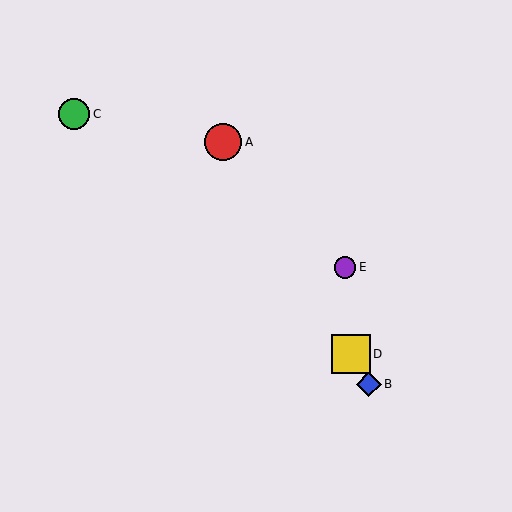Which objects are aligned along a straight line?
Objects A, B, D are aligned along a straight line.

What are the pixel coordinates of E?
Object E is at (345, 267).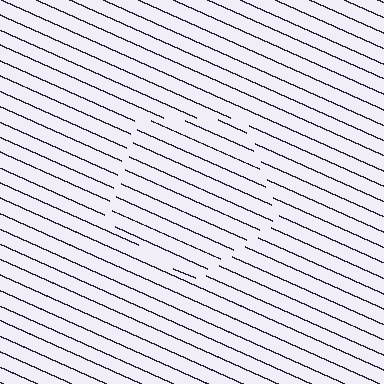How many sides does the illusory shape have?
5 sides — the line-ends trace a pentagon.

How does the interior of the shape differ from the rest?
The interior of the shape contains the same grating, shifted by half a period — the contour is defined by the phase discontinuity where line-ends from the inner and outer gratings abut.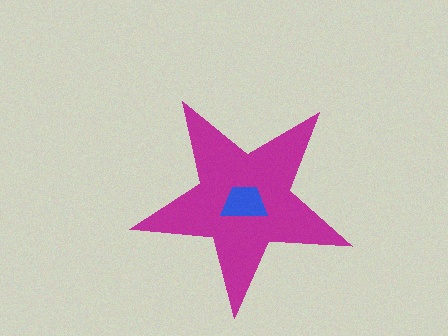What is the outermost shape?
The magenta star.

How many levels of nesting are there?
2.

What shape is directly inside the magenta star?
The blue trapezoid.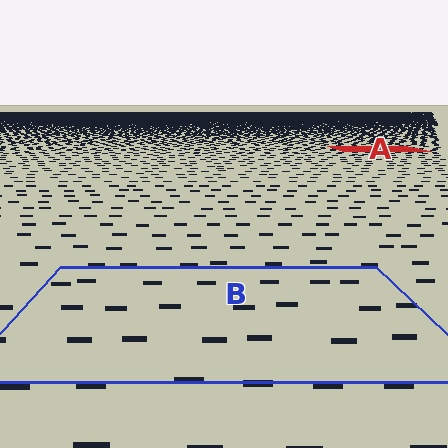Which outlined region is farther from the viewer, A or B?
Region A is farther from the viewer — the texture elements inside it appear smaller and more densely packed.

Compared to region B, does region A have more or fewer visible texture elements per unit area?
Region A has more texture elements per unit area — they are packed more densely because it is farther away.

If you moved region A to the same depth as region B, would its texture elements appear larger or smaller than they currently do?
They would appear larger. At a closer depth, the same texture elements are projected at a bigger on-screen size.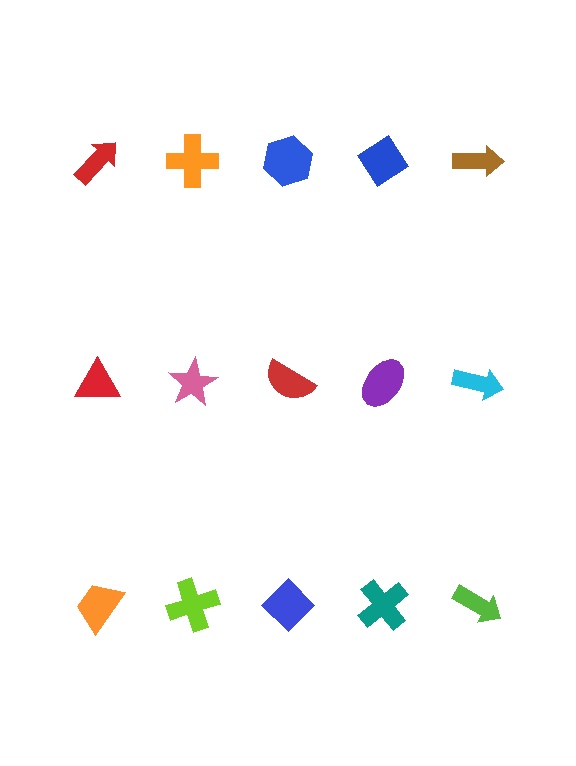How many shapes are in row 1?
5 shapes.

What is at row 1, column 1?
A red arrow.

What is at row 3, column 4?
A teal cross.